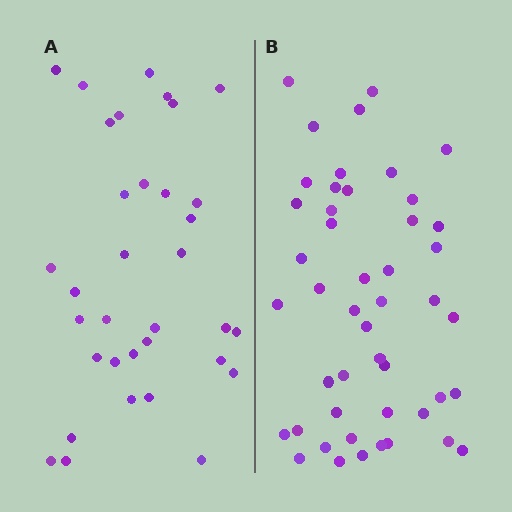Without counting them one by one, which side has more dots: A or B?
Region B (the right region) has more dots.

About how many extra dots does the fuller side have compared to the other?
Region B has approximately 15 more dots than region A.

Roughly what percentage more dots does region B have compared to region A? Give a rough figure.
About 40% more.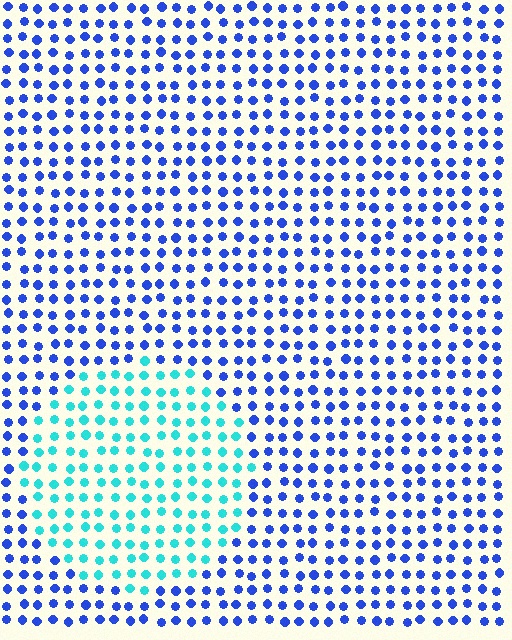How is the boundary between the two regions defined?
The boundary is defined purely by a slight shift in hue (about 51 degrees). Spacing, size, and orientation are identical on both sides.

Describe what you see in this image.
The image is filled with small blue elements in a uniform arrangement. A circle-shaped region is visible where the elements are tinted to a slightly different hue, forming a subtle color boundary.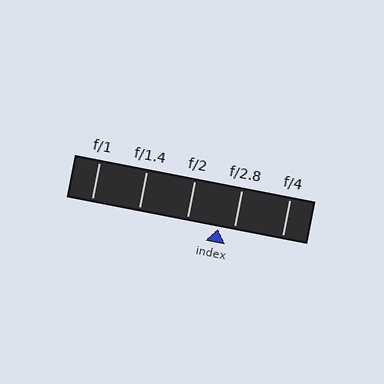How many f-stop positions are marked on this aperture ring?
There are 5 f-stop positions marked.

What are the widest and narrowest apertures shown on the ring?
The widest aperture shown is f/1 and the narrowest is f/4.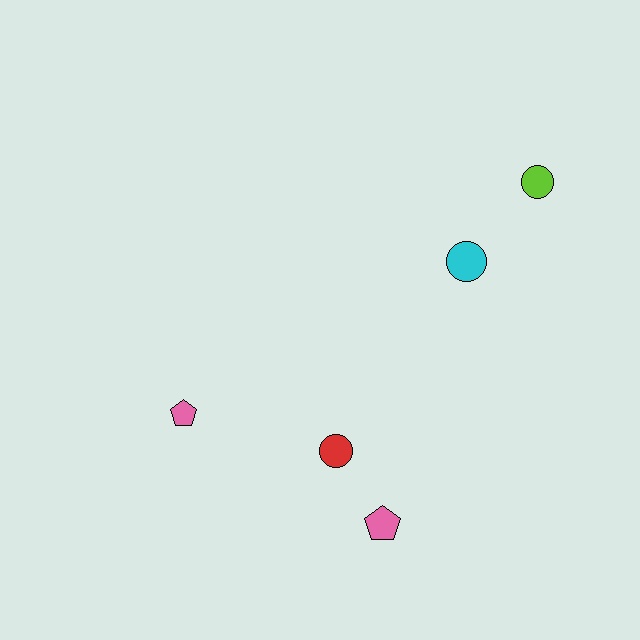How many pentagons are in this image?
There are 2 pentagons.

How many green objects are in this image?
There are no green objects.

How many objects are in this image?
There are 5 objects.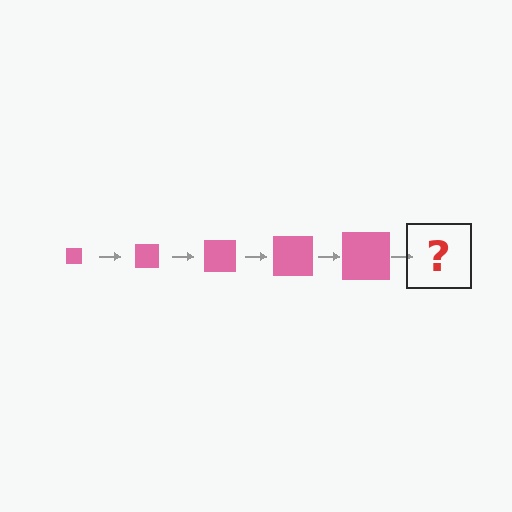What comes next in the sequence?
The next element should be a pink square, larger than the previous one.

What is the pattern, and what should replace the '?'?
The pattern is that the square gets progressively larger each step. The '?' should be a pink square, larger than the previous one.